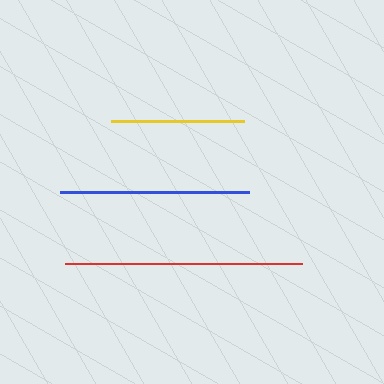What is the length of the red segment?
The red segment is approximately 237 pixels long.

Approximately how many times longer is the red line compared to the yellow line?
The red line is approximately 1.8 times the length of the yellow line.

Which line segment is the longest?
The red line is the longest at approximately 237 pixels.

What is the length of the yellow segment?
The yellow segment is approximately 133 pixels long.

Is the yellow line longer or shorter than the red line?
The red line is longer than the yellow line.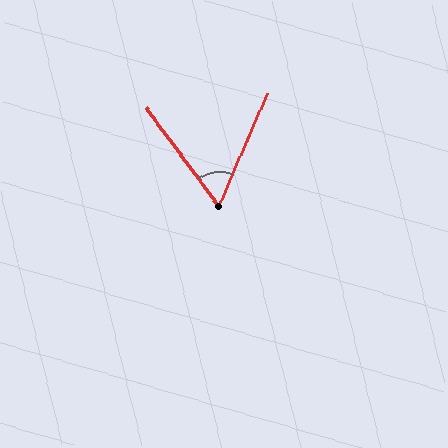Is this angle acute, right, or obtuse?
It is acute.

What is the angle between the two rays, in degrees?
Approximately 59 degrees.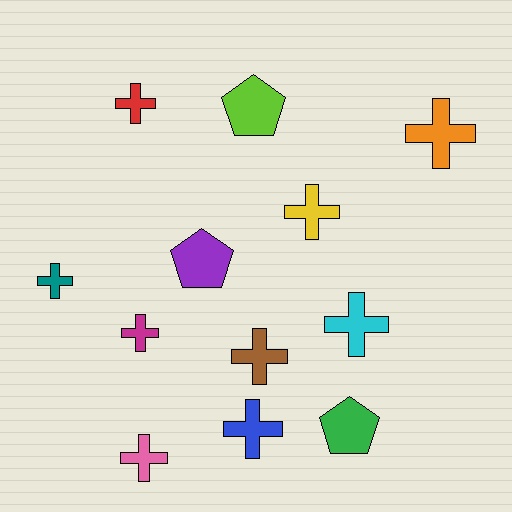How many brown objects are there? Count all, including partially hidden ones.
There is 1 brown object.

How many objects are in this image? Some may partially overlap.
There are 12 objects.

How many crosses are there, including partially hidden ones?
There are 9 crosses.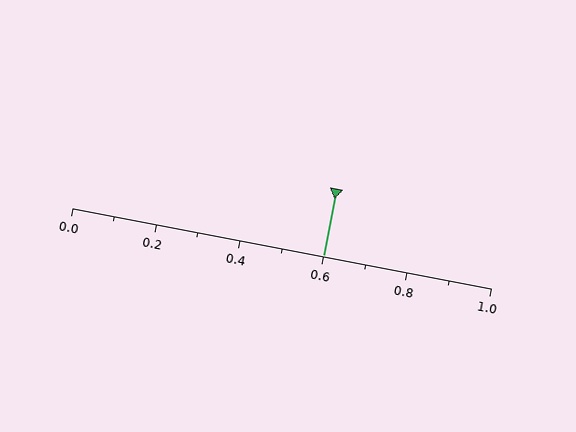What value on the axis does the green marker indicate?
The marker indicates approximately 0.6.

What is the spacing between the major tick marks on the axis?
The major ticks are spaced 0.2 apart.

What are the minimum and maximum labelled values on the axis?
The axis runs from 0.0 to 1.0.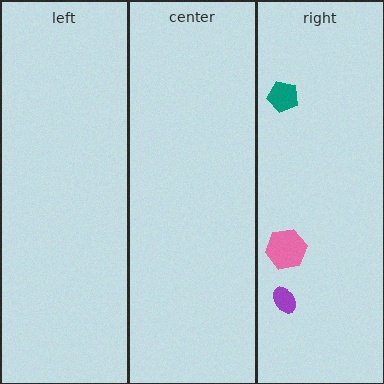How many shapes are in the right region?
3.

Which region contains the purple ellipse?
The right region.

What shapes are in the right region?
The purple ellipse, the pink hexagon, the teal pentagon.